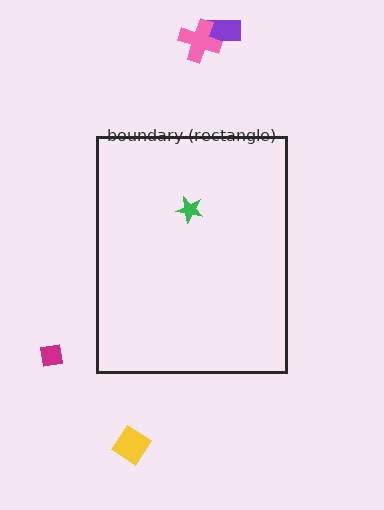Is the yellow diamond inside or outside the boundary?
Outside.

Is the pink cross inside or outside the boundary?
Outside.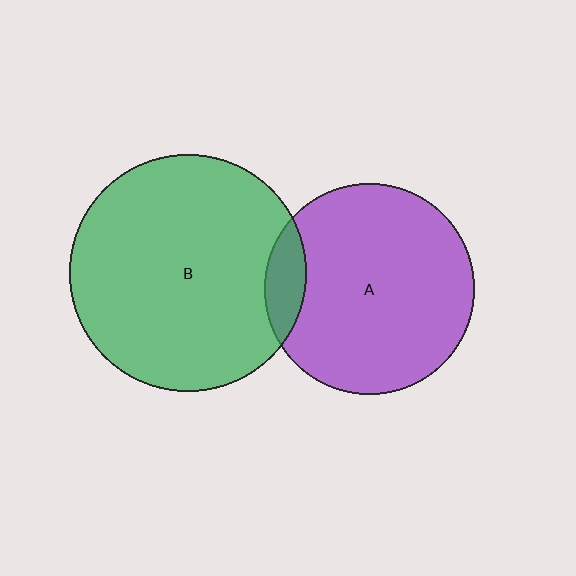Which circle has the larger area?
Circle B (green).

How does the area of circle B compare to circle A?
Approximately 1.3 times.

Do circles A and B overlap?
Yes.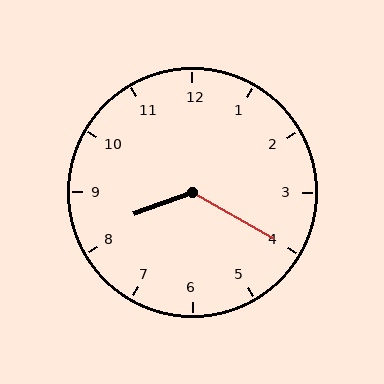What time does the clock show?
8:20.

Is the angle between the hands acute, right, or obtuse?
It is obtuse.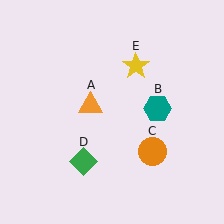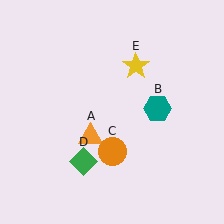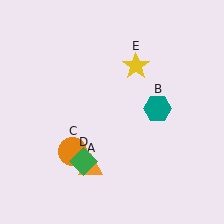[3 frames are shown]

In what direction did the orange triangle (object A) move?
The orange triangle (object A) moved down.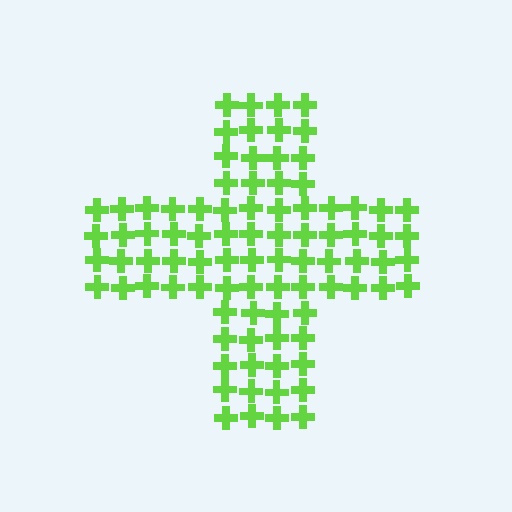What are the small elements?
The small elements are crosses.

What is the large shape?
The large shape is a cross.